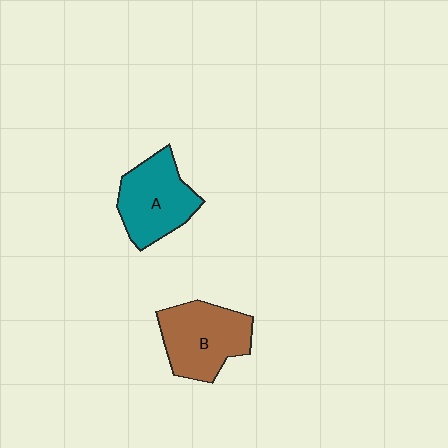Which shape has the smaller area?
Shape A (teal).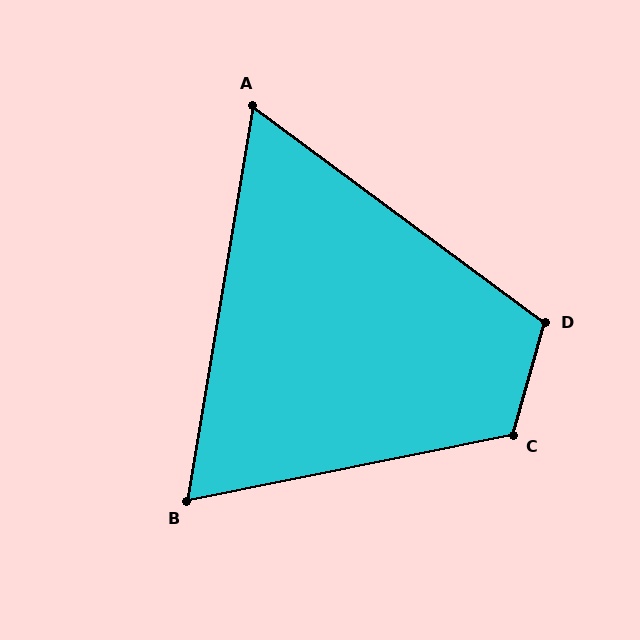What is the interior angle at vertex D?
Approximately 111 degrees (obtuse).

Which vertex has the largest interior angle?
C, at approximately 117 degrees.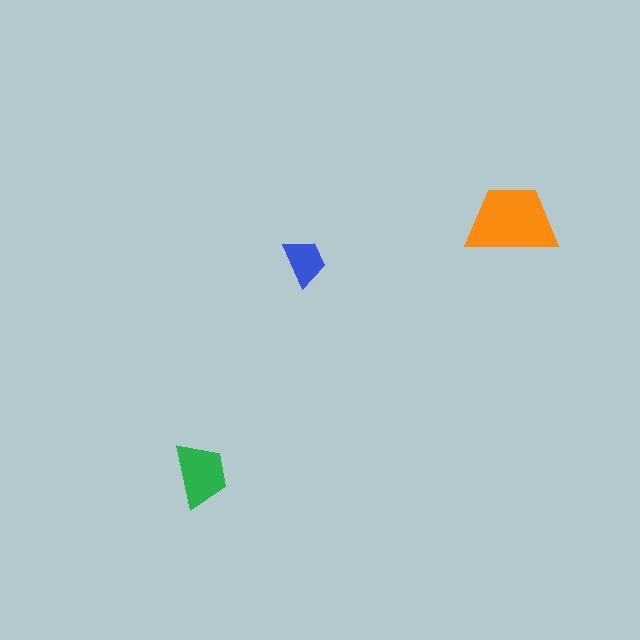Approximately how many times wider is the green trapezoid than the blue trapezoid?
About 1.5 times wider.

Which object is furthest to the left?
The green trapezoid is leftmost.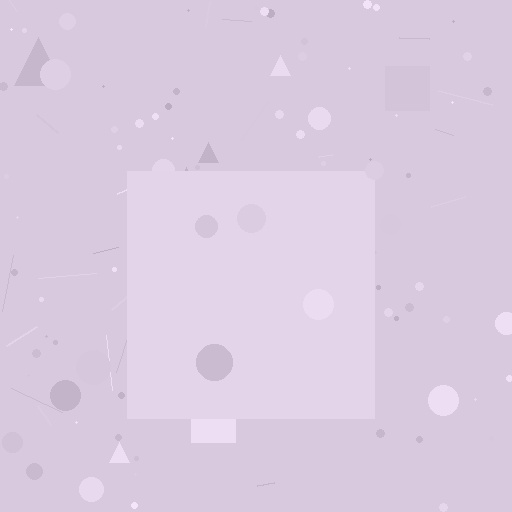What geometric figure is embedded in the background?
A square is embedded in the background.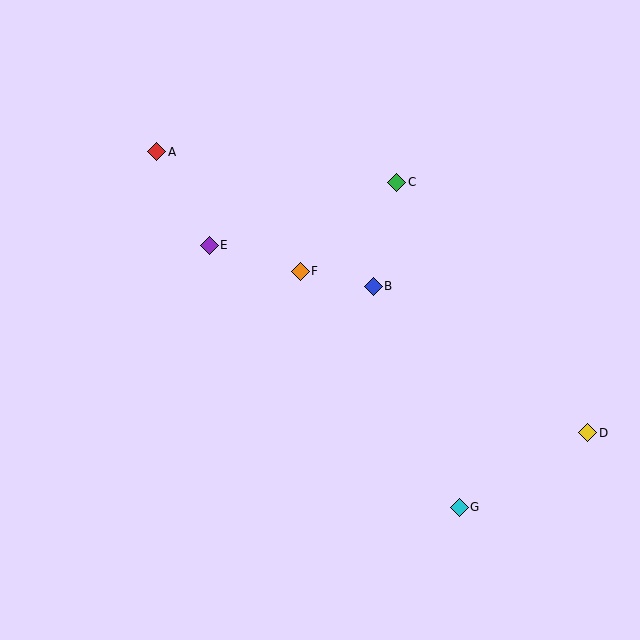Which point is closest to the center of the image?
Point F at (300, 271) is closest to the center.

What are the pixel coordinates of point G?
Point G is at (459, 507).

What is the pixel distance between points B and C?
The distance between B and C is 107 pixels.